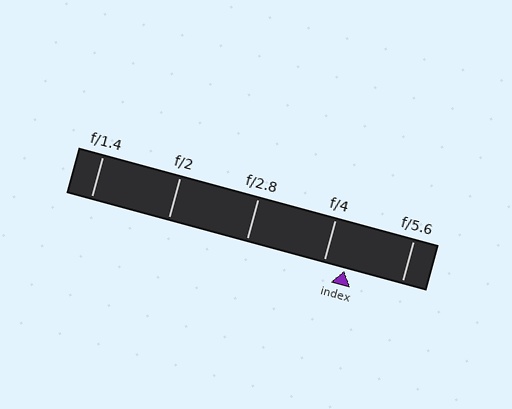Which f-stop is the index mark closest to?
The index mark is closest to f/4.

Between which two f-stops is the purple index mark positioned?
The index mark is between f/4 and f/5.6.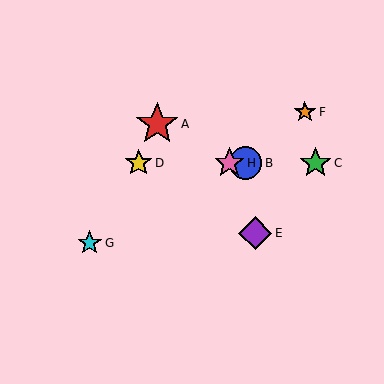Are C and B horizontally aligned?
Yes, both are at y≈163.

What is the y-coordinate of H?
Object H is at y≈163.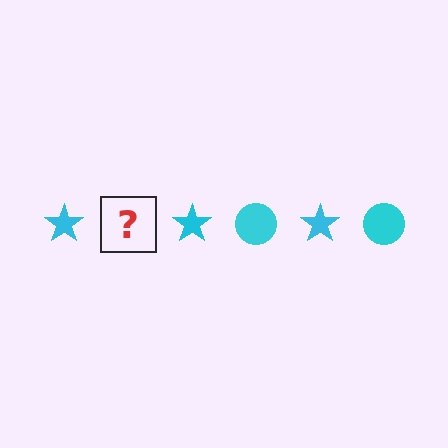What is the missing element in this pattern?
The missing element is a cyan circle.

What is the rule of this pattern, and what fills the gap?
The rule is that the pattern cycles through star, circle shapes in cyan. The gap should be filled with a cyan circle.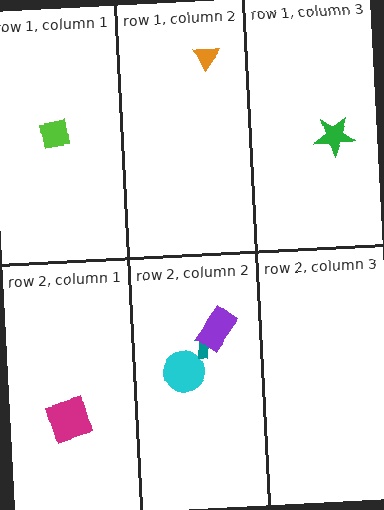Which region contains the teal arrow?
The row 2, column 2 region.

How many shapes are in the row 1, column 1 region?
1.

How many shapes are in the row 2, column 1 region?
1.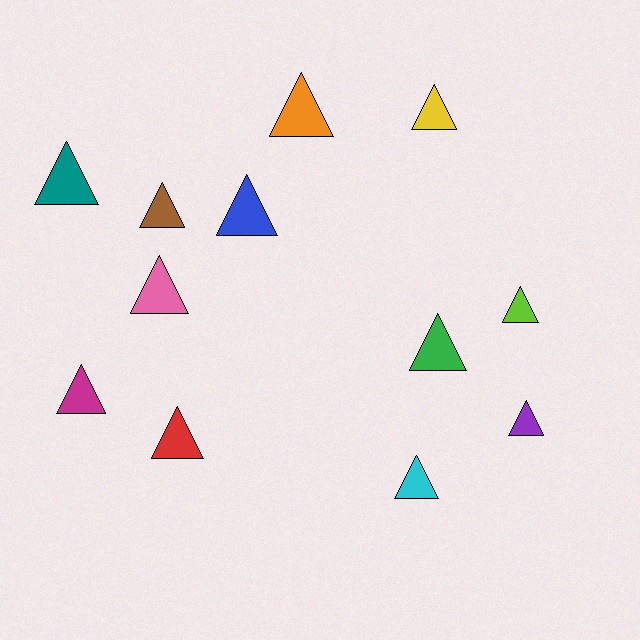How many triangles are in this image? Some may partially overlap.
There are 12 triangles.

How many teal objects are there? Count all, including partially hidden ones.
There is 1 teal object.